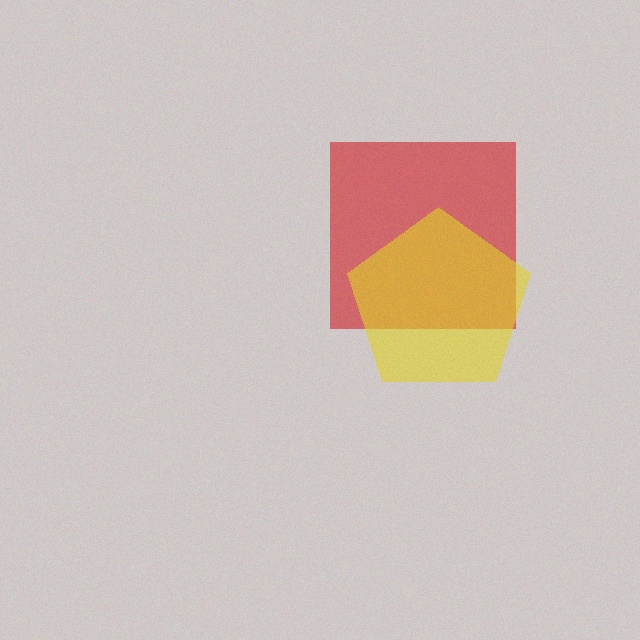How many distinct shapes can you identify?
There are 2 distinct shapes: a red square, a yellow pentagon.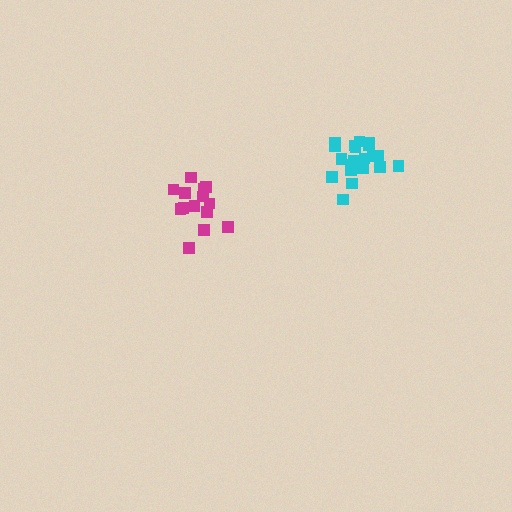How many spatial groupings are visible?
There are 2 spatial groupings.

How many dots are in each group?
Group 1: 20 dots, Group 2: 14 dots (34 total).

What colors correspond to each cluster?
The clusters are colored: cyan, magenta.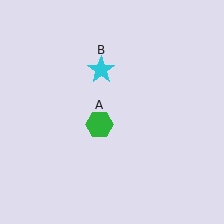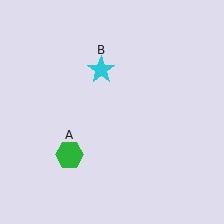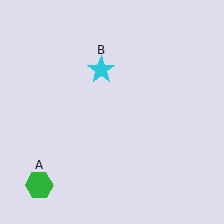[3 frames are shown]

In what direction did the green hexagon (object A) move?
The green hexagon (object A) moved down and to the left.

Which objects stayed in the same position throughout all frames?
Cyan star (object B) remained stationary.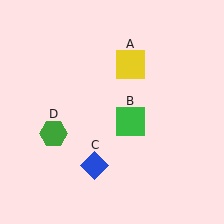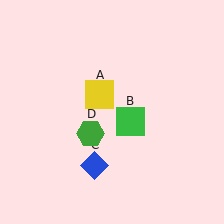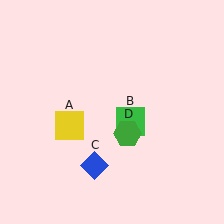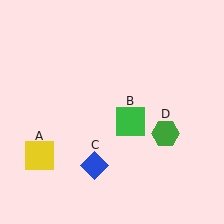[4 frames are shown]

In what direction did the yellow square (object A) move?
The yellow square (object A) moved down and to the left.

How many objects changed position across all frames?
2 objects changed position: yellow square (object A), green hexagon (object D).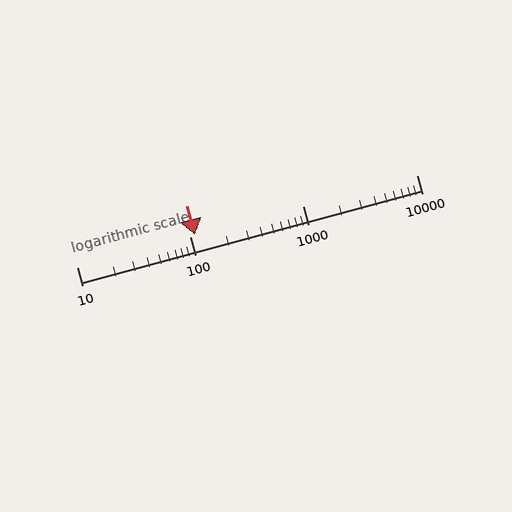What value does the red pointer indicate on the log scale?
The pointer indicates approximately 110.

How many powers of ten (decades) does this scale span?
The scale spans 3 decades, from 10 to 10000.